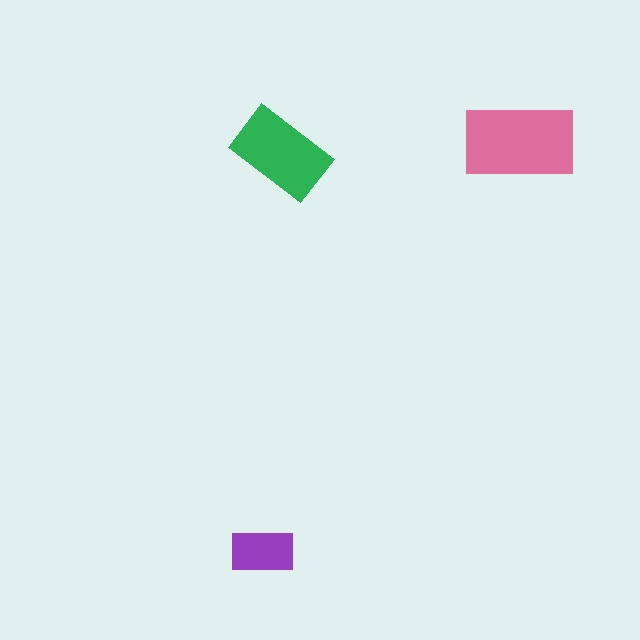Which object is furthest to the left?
The purple rectangle is leftmost.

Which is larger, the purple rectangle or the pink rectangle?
The pink one.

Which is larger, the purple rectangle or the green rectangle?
The green one.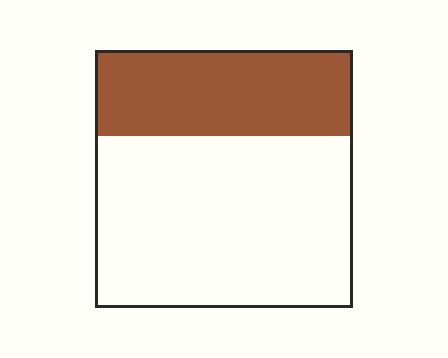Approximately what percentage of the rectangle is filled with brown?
Approximately 35%.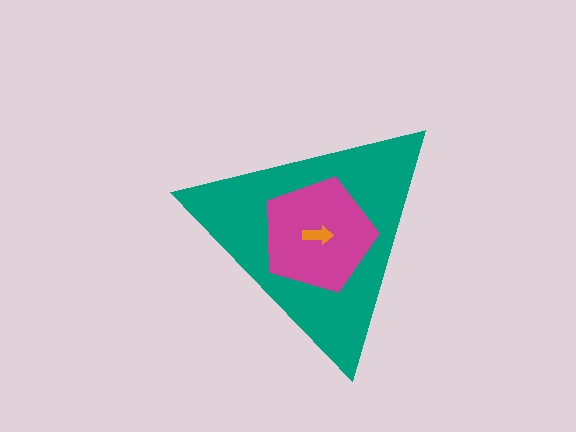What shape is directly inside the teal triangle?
The magenta pentagon.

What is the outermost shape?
The teal triangle.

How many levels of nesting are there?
3.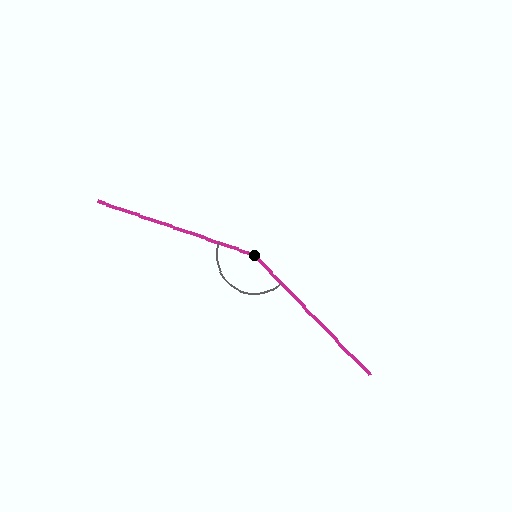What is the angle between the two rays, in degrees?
Approximately 153 degrees.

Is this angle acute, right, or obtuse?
It is obtuse.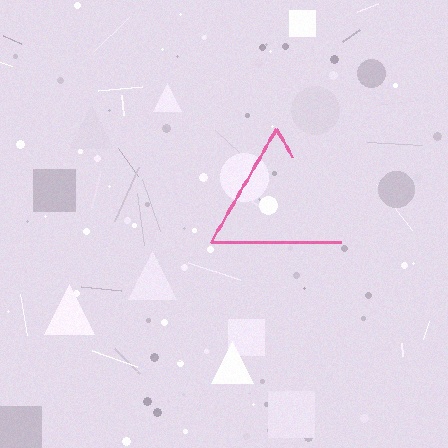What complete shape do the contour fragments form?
The contour fragments form a triangle.